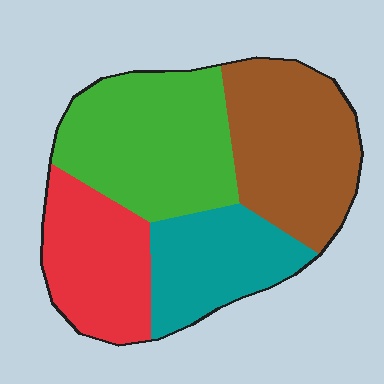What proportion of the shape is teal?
Teal covers about 20% of the shape.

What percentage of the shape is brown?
Brown takes up about one quarter (1/4) of the shape.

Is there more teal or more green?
Green.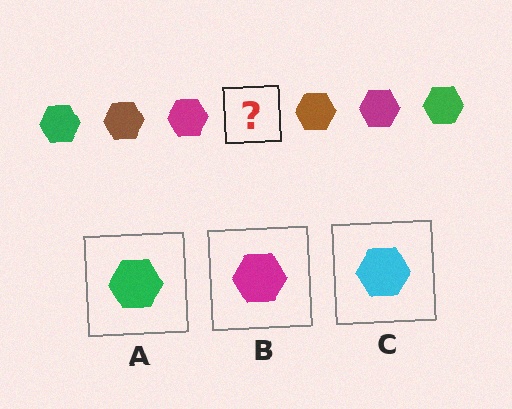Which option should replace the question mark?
Option A.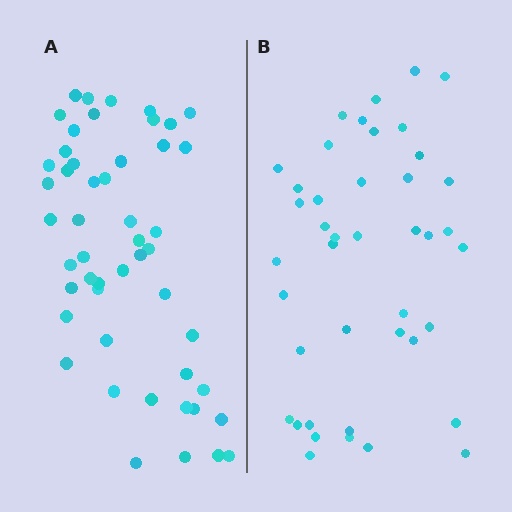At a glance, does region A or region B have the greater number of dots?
Region A (the left region) has more dots.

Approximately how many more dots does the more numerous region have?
Region A has roughly 8 or so more dots than region B.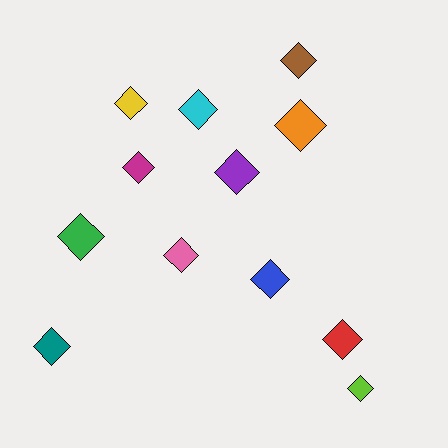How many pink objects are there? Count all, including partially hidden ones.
There is 1 pink object.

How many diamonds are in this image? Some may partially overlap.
There are 12 diamonds.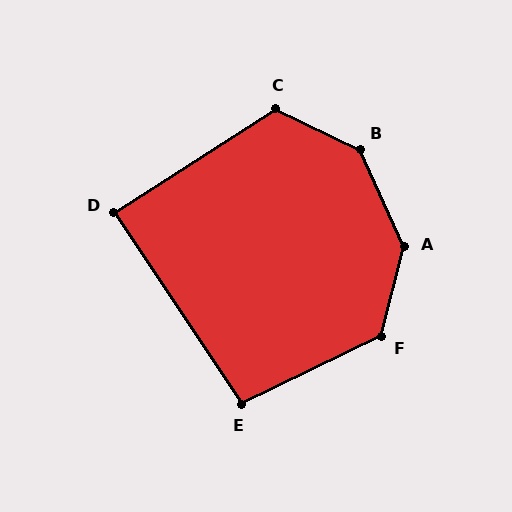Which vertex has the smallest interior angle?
D, at approximately 89 degrees.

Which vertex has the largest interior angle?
A, at approximately 141 degrees.